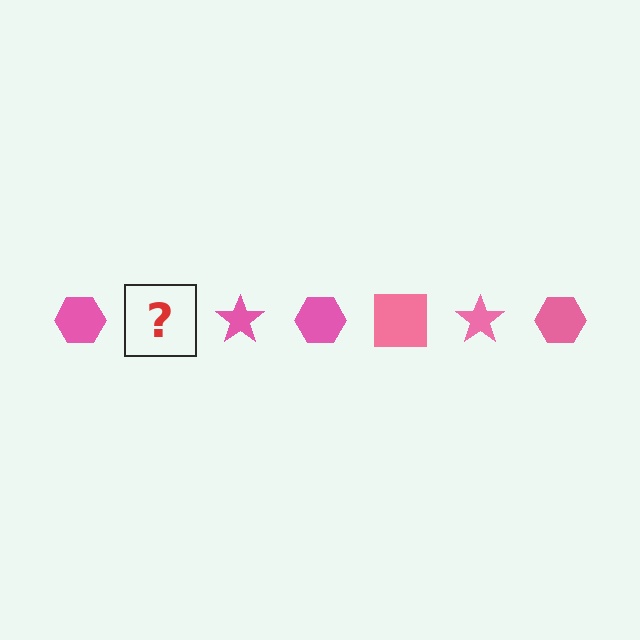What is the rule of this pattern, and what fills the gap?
The rule is that the pattern cycles through hexagon, square, star shapes in pink. The gap should be filled with a pink square.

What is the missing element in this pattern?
The missing element is a pink square.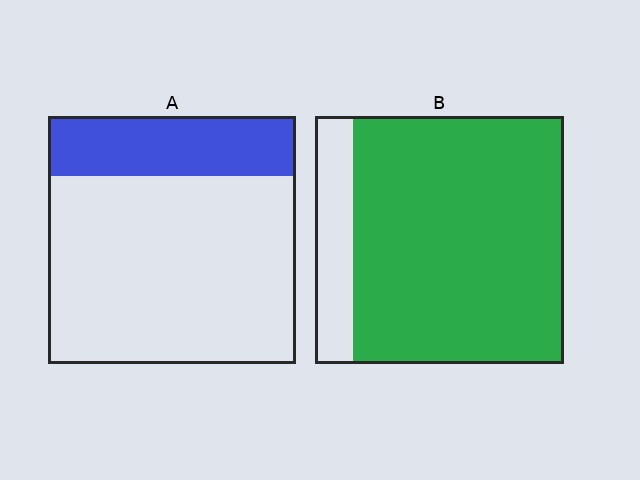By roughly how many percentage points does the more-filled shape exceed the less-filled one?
By roughly 60 percentage points (B over A).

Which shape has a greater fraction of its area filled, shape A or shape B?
Shape B.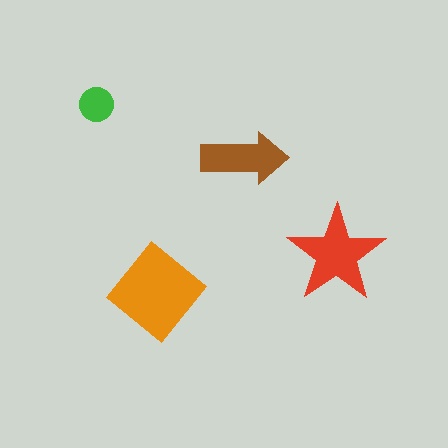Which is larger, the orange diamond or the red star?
The orange diamond.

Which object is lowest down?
The orange diamond is bottommost.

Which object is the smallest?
The green circle.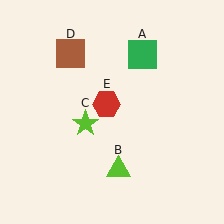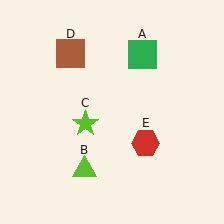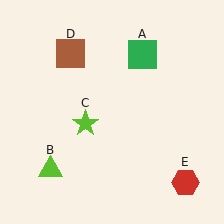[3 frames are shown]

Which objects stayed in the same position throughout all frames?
Green square (object A) and lime star (object C) and brown square (object D) remained stationary.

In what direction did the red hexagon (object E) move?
The red hexagon (object E) moved down and to the right.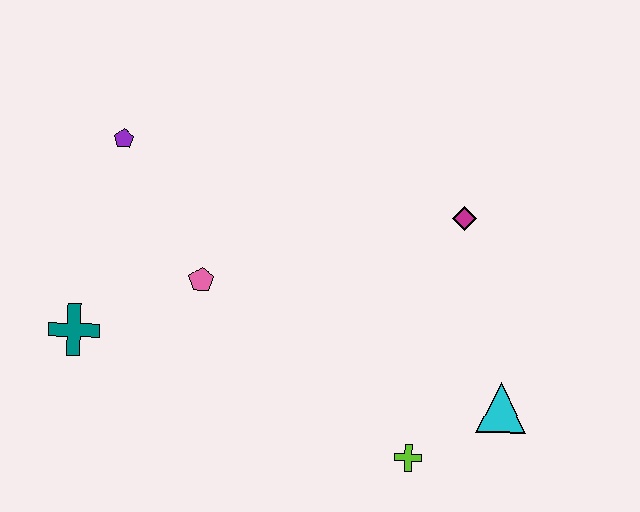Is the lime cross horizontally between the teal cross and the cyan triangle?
Yes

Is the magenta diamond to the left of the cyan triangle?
Yes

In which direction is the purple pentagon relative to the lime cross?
The purple pentagon is above the lime cross.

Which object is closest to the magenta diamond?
The cyan triangle is closest to the magenta diamond.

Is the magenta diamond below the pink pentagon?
No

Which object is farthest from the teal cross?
The cyan triangle is farthest from the teal cross.